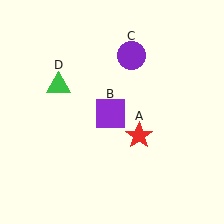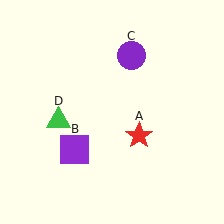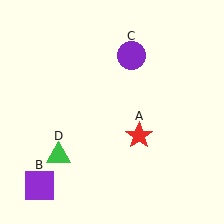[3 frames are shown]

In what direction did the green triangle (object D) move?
The green triangle (object D) moved down.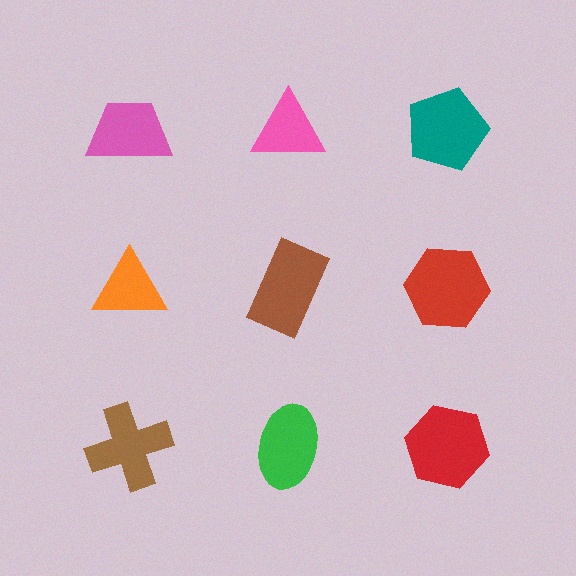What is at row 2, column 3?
A red hexagon.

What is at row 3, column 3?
A red hexagon.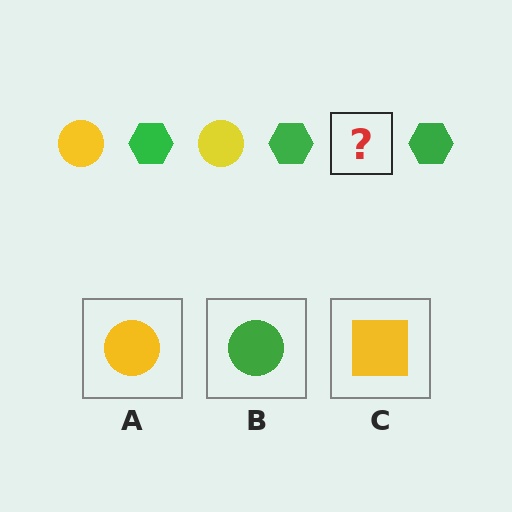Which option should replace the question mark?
Option A.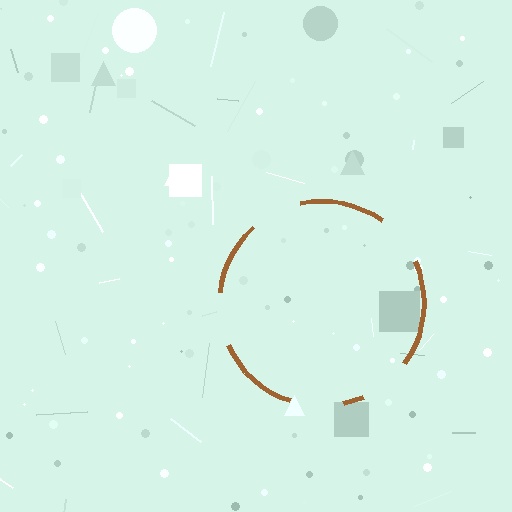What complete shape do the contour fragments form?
The contour fragments form a circle.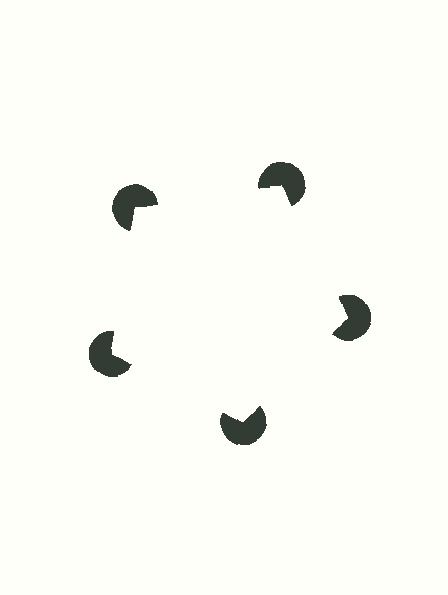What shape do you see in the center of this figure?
An illusory pentagon — its edges are inferred from the aligned wedge cuts in the pac-man discs, not physically drawn.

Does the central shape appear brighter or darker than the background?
It typically appears slightly brighter than the background, even though no actual brightness change is drawn.